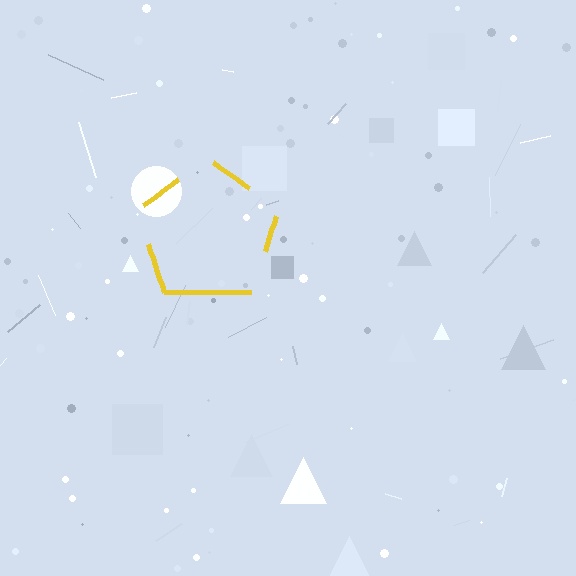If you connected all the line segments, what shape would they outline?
They would outline a pentagon.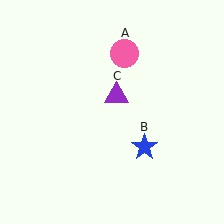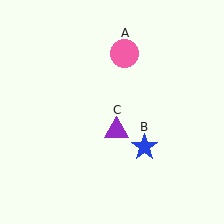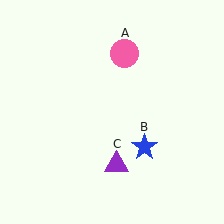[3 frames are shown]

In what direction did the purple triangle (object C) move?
The purple triangle (object C) moved down.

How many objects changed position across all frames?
1 object changed position: purple triangle (object C).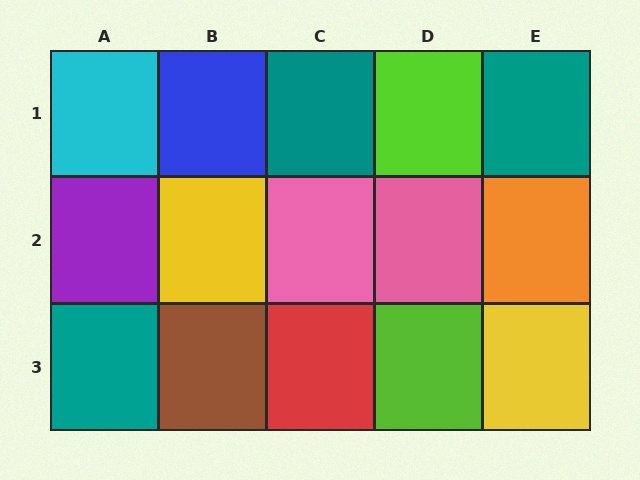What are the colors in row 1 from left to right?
Cyan, blue, teal, lime, teal.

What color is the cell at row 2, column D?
Pink.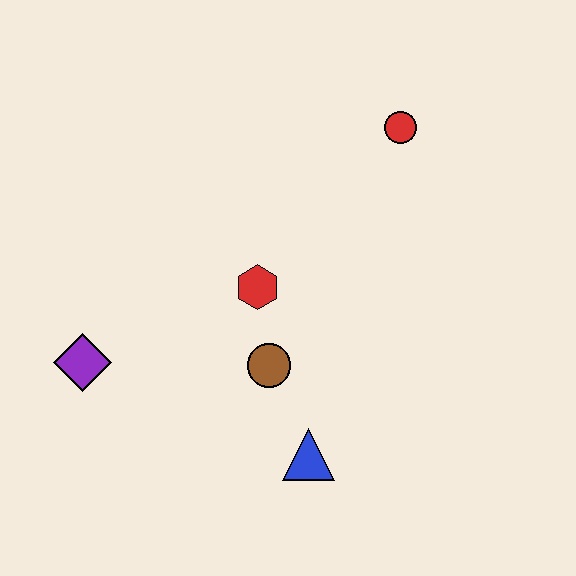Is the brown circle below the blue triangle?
No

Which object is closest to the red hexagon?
The brown circle is closest to the red hexagon.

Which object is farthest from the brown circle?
The red circle is farthest from the brown circle.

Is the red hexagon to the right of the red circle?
No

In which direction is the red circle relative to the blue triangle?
The red circle is above the blue triangle.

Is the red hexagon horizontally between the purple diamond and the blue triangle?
Yes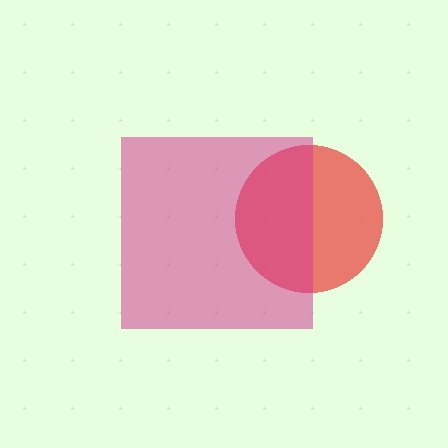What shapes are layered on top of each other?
The layered shapes are: a red circle, a magenta square.